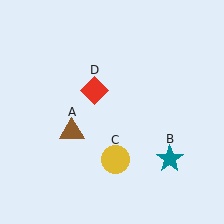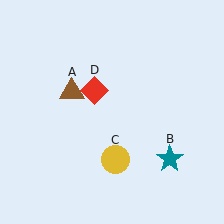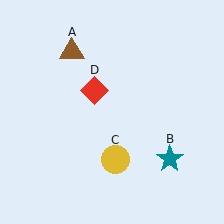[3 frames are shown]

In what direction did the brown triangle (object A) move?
The brown triangle (object A) moved up.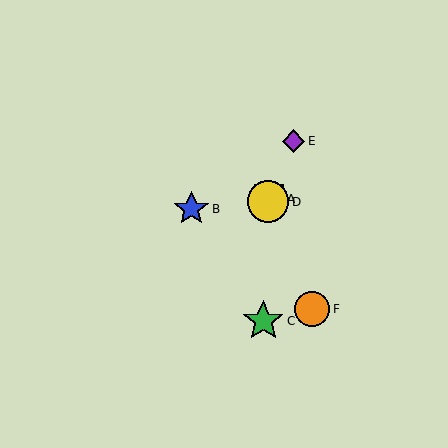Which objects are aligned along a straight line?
Objects A, D, E are aligned along a straight line.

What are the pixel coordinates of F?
Object F is at (312, 309).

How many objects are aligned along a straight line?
3 objects (A, D, E) are aligned along a straight line.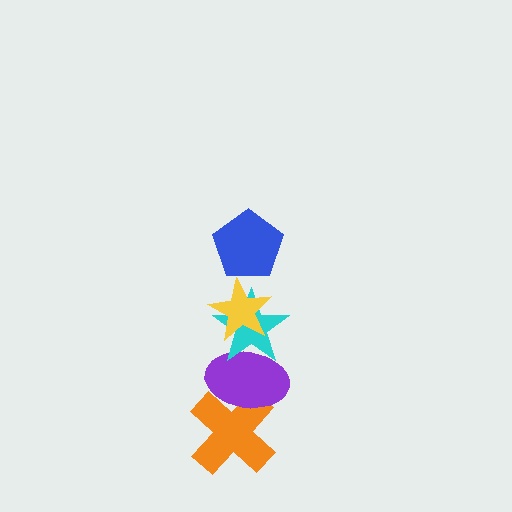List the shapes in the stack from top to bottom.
From top to bottom: the blue pentagon, the yellow star, the cyan star, the purple ellipse, the orange cross.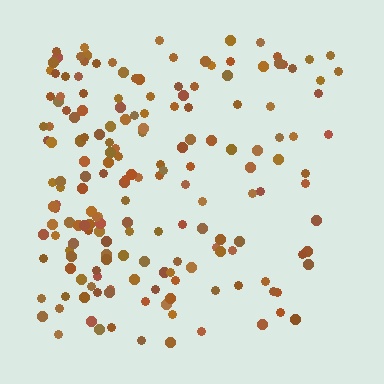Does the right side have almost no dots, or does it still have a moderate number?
Still a moderate number, just noticeably fewer than the left.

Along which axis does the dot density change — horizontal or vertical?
Horizontal.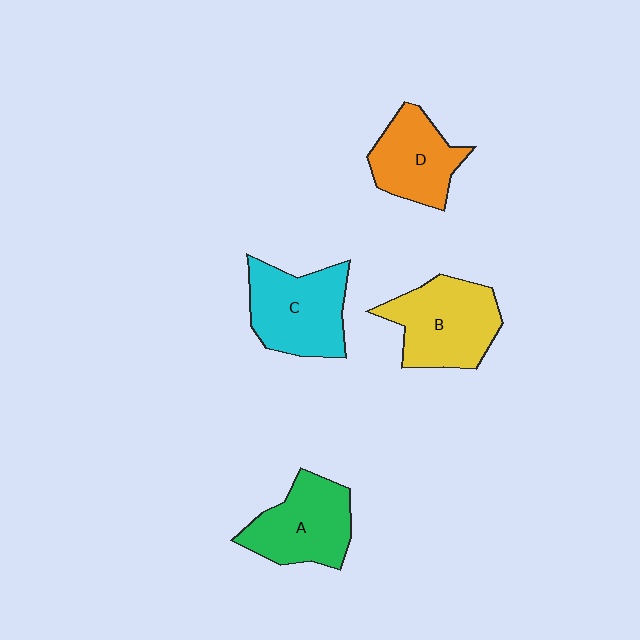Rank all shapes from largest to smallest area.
From largest to smallest: B (yellow), C (cyan), A (green), D (orange).